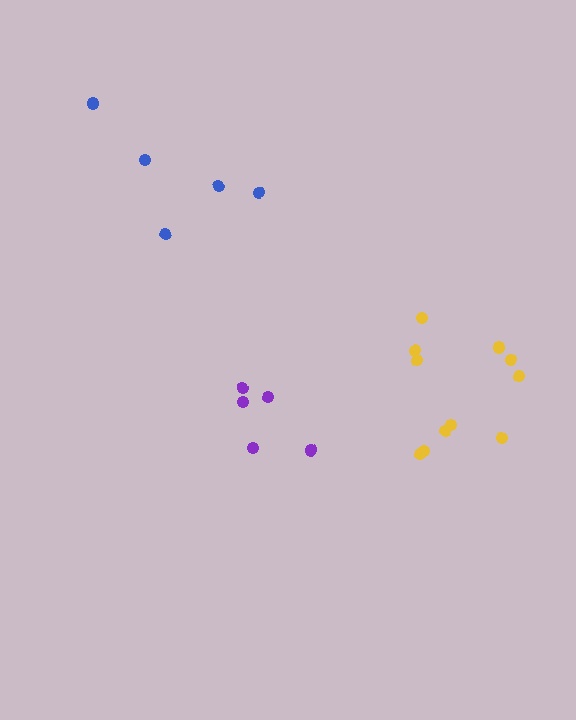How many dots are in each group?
Group 1: 5 dots, Group 2: 5 dots, Group 3: 11 dots (21 total).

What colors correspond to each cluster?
The clusters are colored: blue, purple, yellow.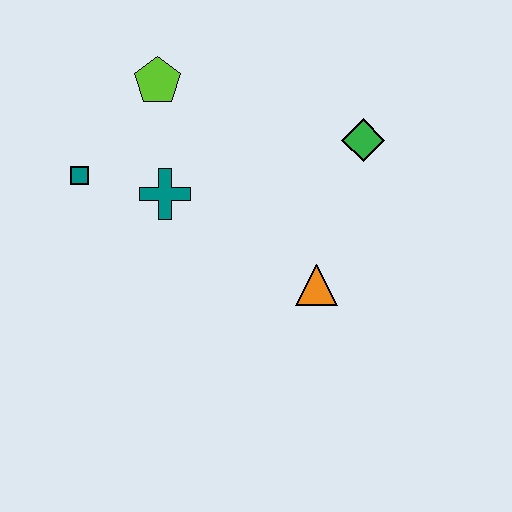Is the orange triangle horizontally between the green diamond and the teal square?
Yes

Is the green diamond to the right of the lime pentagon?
Yes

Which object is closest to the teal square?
The teal cross is closest to the teal square.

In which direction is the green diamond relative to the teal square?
The green diamond is to the right of the teal square.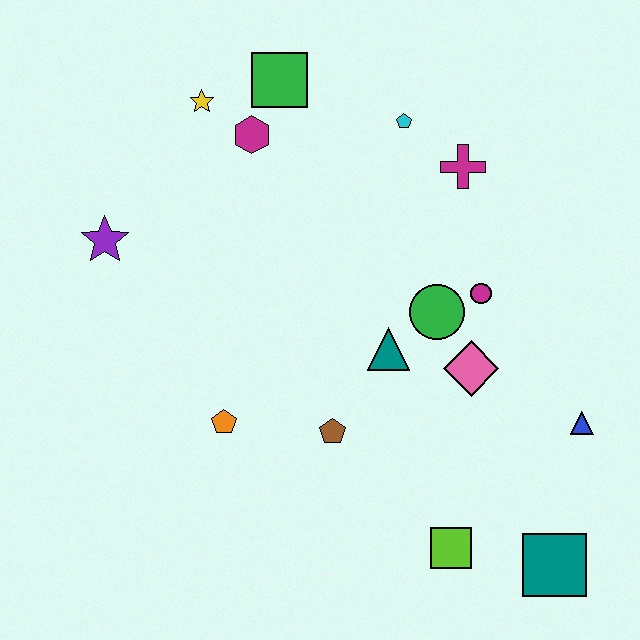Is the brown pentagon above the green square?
No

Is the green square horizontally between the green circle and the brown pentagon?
No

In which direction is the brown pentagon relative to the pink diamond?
The brown pentagon is to the left of the pink diamond.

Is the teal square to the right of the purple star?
Yes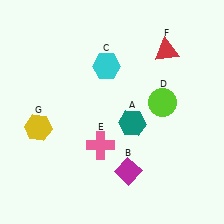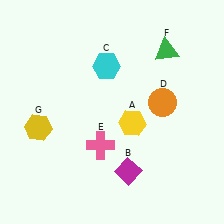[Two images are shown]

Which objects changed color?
A changed from teal to yellow. D changed from lime to orange. F changed from red to green.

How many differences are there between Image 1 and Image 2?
There are 3 differences between the two images.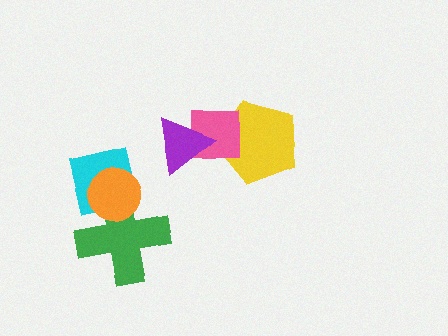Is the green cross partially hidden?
Yes, it is partially covered by another shape.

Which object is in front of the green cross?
The orange circle is in front of the green cross.